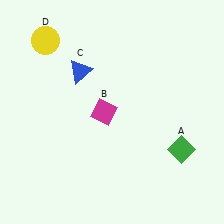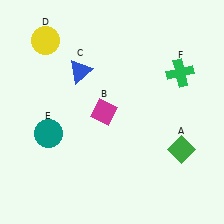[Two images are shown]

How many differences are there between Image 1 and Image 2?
There are 2 differences between the two images.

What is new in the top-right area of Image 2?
A green cross (F) was added in the top-right area of Image 2.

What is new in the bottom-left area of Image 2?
A teal circle (E) was added in the bottom-left area of Image 2.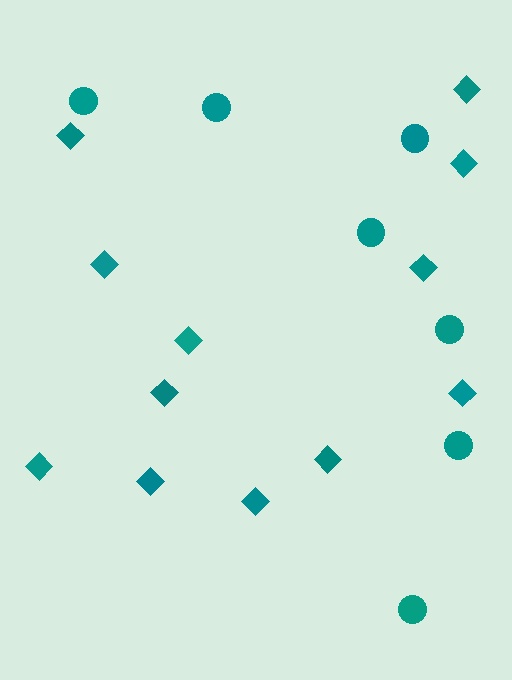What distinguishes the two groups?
There are 2 groups: one group of circles (7) and one group of diamonds (12).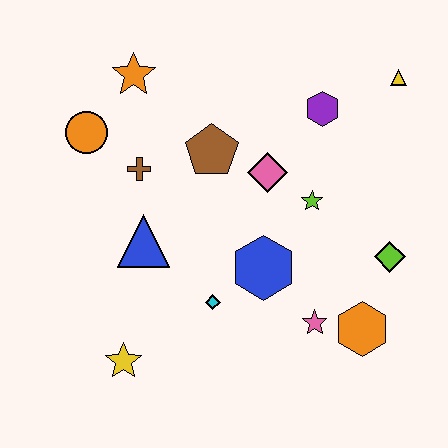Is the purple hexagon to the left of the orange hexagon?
Yes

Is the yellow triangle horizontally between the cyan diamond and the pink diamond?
No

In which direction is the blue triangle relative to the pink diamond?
The blue triangle is to the left of the pink diamond.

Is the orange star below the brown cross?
No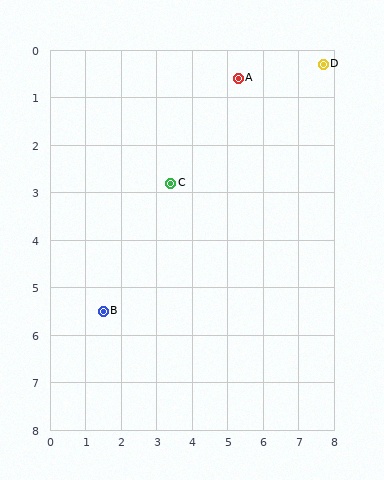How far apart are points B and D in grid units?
Points B and D are about 8.1 grid units apart.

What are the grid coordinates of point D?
Point D is at approximately (7.7, 0.3).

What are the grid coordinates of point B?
Point B is at approximately (1.5, 5.5).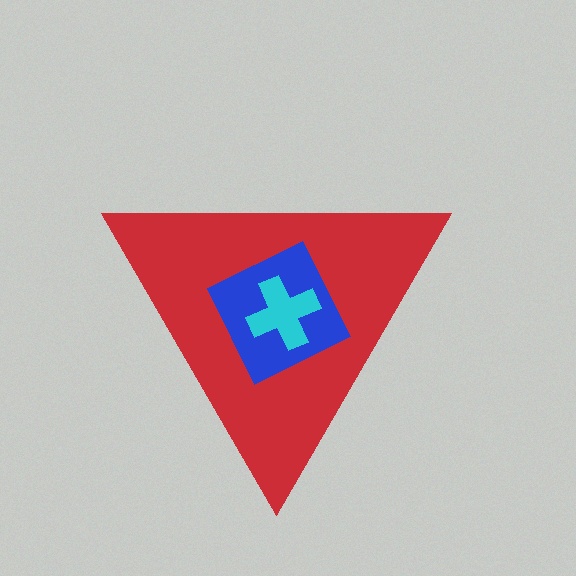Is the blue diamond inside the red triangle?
Yes.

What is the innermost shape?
The cyan cross.